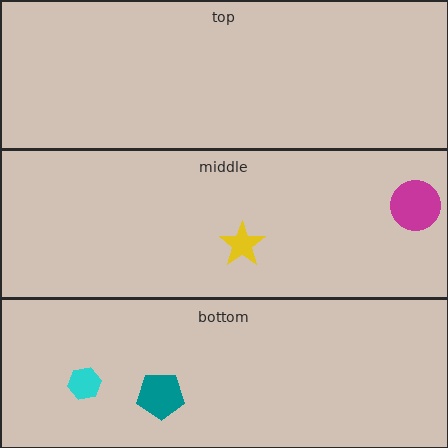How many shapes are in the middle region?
2.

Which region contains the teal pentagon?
The bottom region.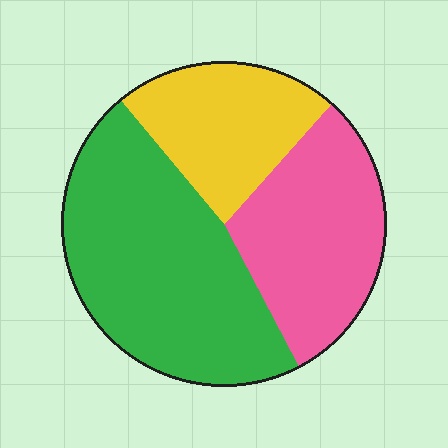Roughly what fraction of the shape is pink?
Pink takes up about one third (1/3) of the shape.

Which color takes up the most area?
Green, at roughly 45%.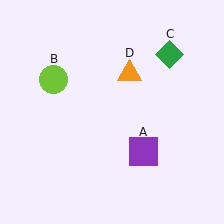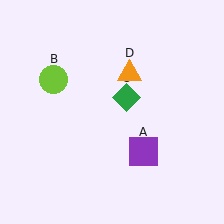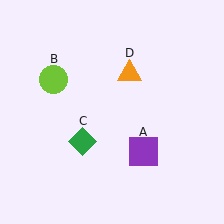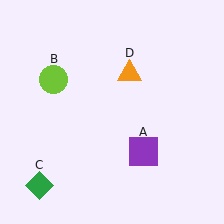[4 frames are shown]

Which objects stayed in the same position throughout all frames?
Purple square (object A) and lime circle (object B) and orange triangle (object D) remained stationary.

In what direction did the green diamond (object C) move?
The green diamond (object C) moved down and to the left.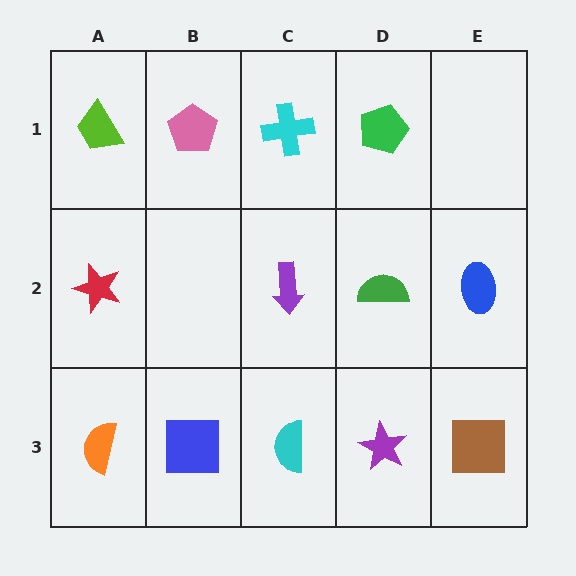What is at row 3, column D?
A purple star.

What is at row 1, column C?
A cyan cross.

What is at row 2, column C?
A purple arrow.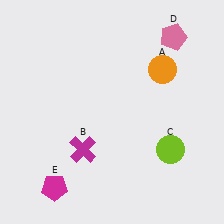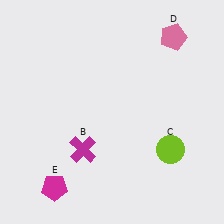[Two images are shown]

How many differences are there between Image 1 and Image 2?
There is 1 difference between the two images.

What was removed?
The orange circle (A) was removed in Image 2.